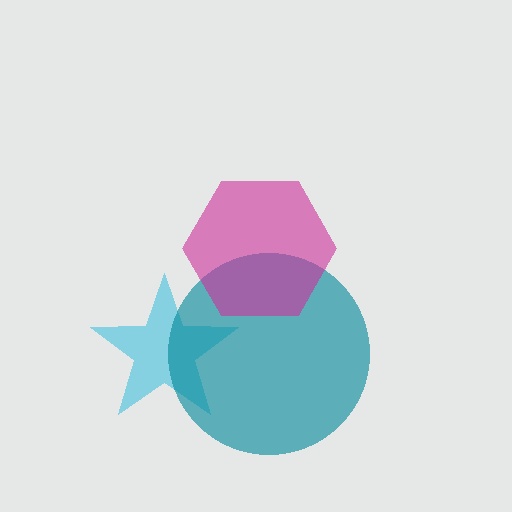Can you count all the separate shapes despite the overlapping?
Yes, there are 3 separate shapes.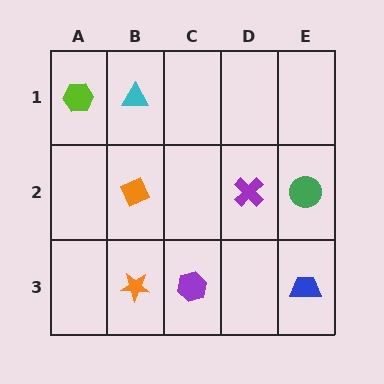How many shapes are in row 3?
3 shapes.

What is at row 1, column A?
A lime hexagon.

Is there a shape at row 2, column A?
No, that cell is empty.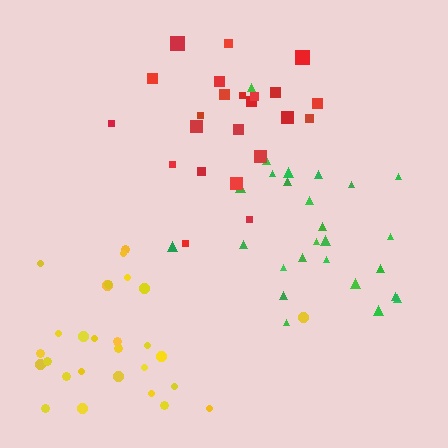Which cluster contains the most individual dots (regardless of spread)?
Yellow (28).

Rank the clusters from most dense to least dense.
green, red, yellow.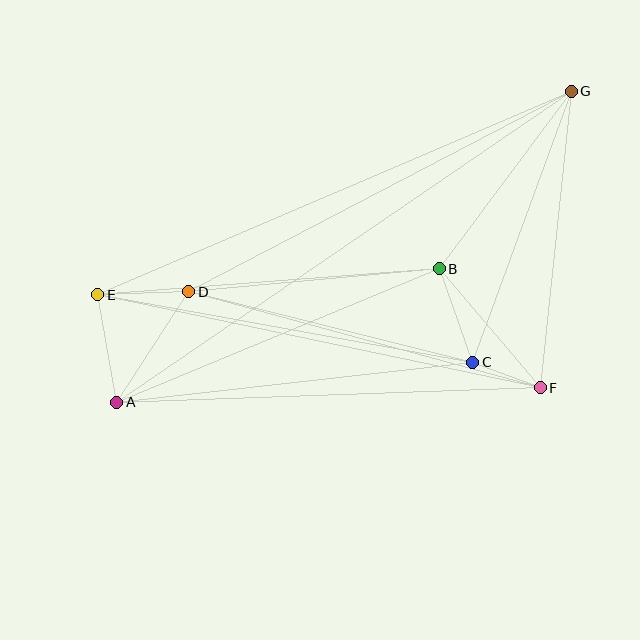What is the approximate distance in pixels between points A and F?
The distance between A and F is approximately 424 pixels.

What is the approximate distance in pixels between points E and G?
The distance between E and G is approximately 515 pixels.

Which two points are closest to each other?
Points C and F are closest to each other.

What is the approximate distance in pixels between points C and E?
The distance between C and E is approximately 381 pixels.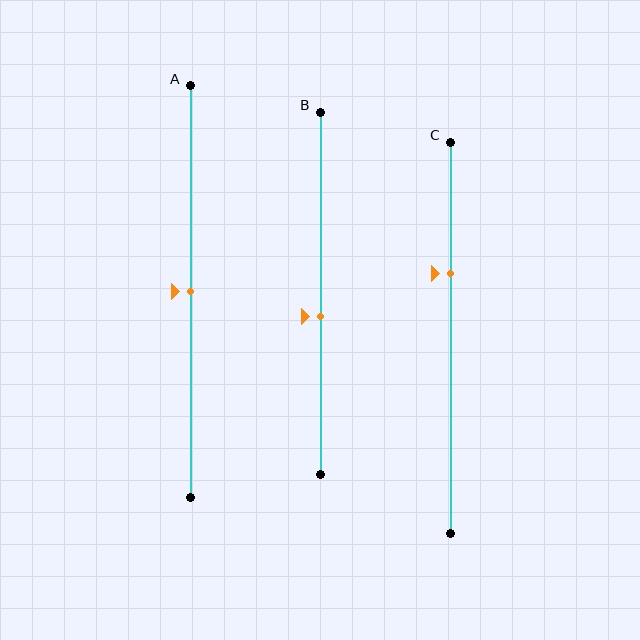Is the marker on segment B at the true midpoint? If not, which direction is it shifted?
No, the marker on segment B is shifted downward by about 7% of the segment length.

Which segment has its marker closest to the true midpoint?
Segment A has its marker closest to the true midpoint.